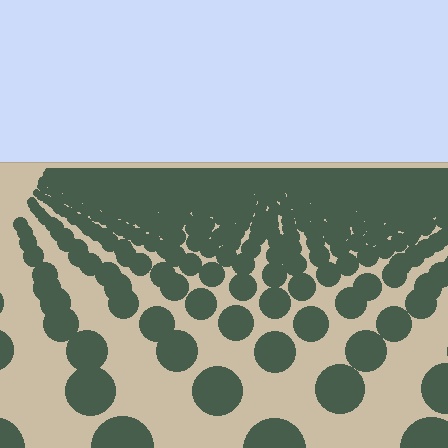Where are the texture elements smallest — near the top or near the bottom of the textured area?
Near the top.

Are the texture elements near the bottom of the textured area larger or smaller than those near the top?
Larger. Near the bottom, elements are closer to the viewer and appear at a bigger on-screen size.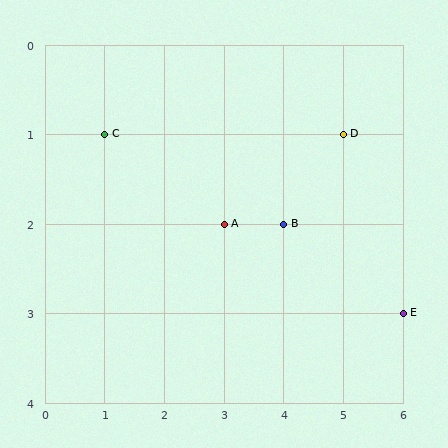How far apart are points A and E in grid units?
Points A and E are 3 columns and 1 row apart (about 3.2 grid units diagonally).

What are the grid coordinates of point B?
Point B is at grid coordinates (4, 2).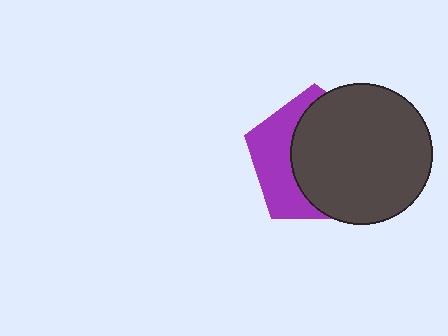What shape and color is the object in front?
The object in front is a dark gray circle.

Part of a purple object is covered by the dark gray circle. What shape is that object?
It is a pentagon.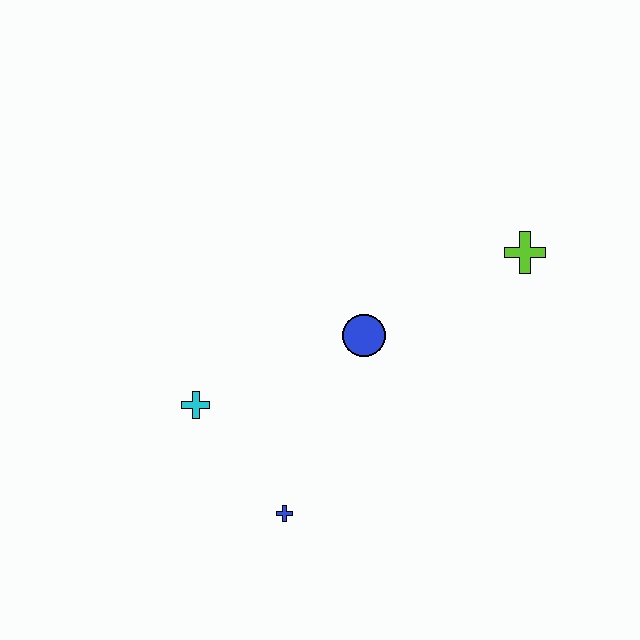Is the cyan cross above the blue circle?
No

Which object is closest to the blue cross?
The cyan cross is closest to the blue cross.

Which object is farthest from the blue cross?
The lime cross is farthest from the blue cross.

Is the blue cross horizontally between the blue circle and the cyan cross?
Yes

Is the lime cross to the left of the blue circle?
No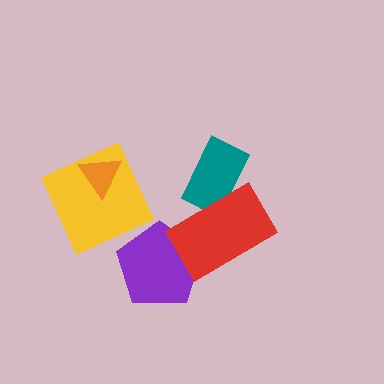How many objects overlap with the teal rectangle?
1 object overlaps with the teal rectangle.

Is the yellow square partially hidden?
Yes, it is partially covered by another shape.